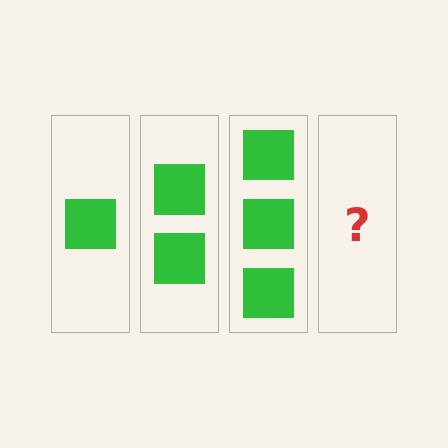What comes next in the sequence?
The next element should be 4 squares.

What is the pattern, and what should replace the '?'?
The pattern is that each step adds one more square. The '?' should be 4 squares.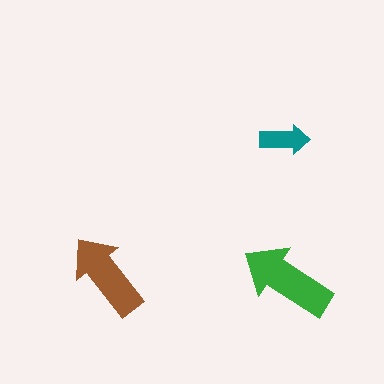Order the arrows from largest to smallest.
the green one, the brown one, the teal one.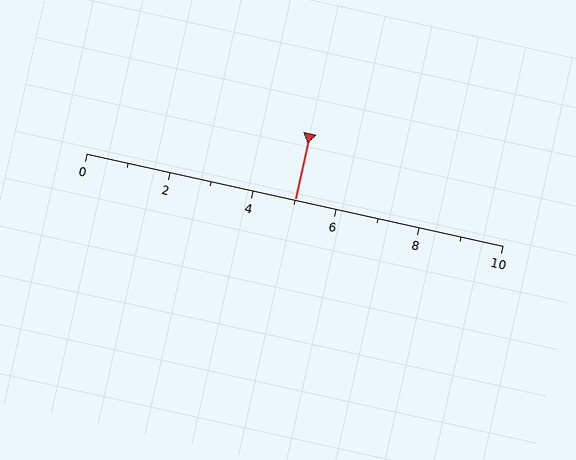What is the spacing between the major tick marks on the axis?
The major ticks are spaced 2 apart.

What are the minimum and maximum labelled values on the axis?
The axis runs from 0 to 10.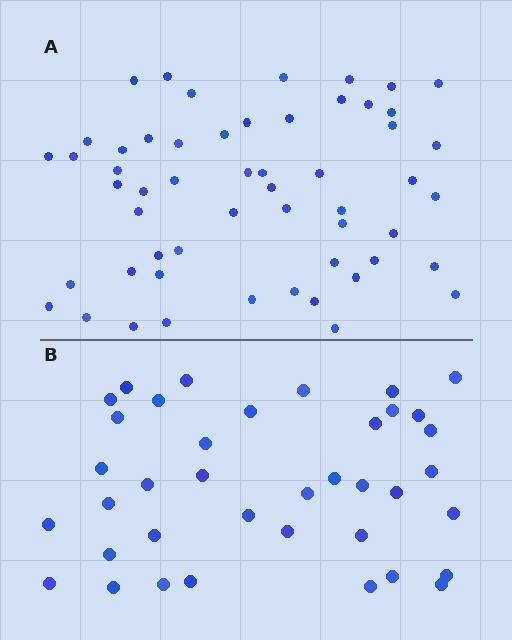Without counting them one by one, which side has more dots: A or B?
Region A (the top region) has more dots.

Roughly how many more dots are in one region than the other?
Region A has approximately 15 more dots than region B.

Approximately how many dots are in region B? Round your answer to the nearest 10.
About 40 dots. (The exact count is 38, which rounds to 40.)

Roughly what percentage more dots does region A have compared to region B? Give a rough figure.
About 45% more.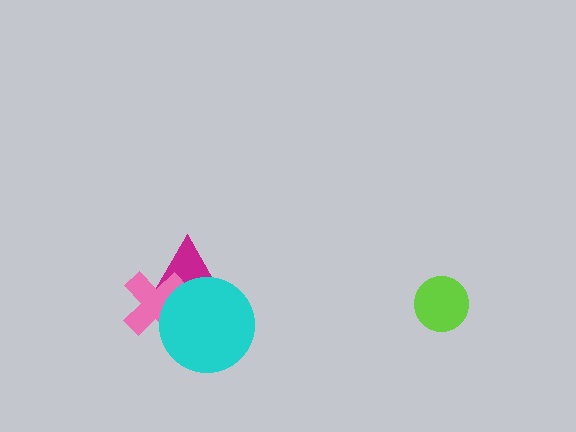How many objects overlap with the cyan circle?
2 objects overlap with the cyan circle.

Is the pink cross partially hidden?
Yes, it is partially covered by another shape.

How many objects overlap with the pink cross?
2 objects overlap with the pink cross.